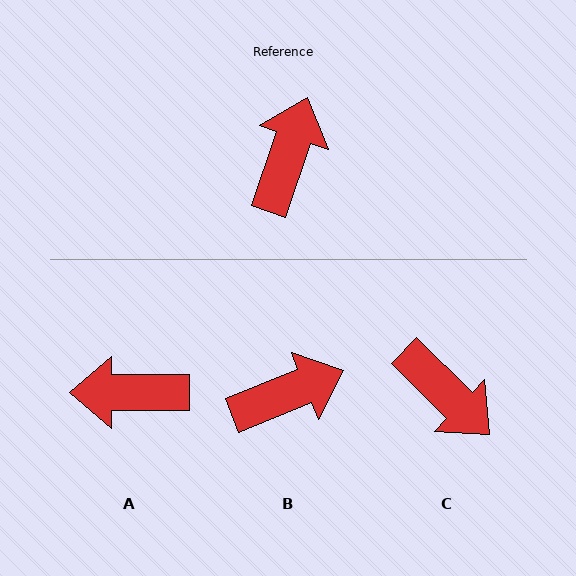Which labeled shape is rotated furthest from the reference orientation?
C, about 116 degrees away.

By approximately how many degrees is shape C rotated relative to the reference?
Approximately 116 degrees clockwise.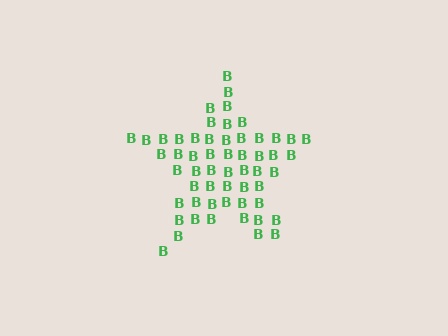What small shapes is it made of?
It is made of small letter B's.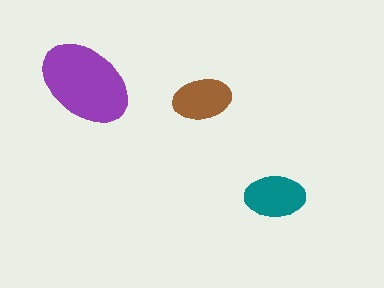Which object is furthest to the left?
The purple ellipse is leftmost.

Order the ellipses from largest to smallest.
the purple one, the teal one, the brown one.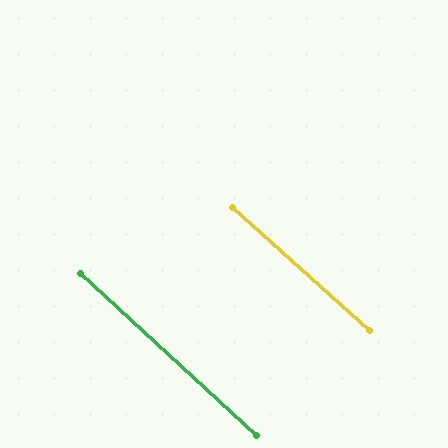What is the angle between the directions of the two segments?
Approximately 1 degree.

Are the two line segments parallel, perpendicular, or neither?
Parallel — their directions differ by only 0.9°.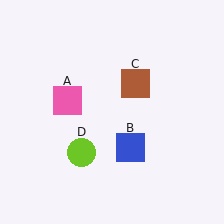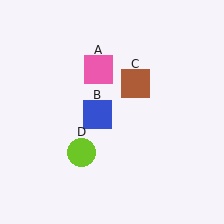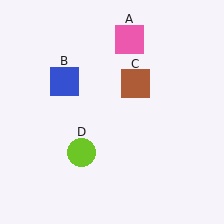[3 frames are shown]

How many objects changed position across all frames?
2 objects changed position: pink square (object A), blue square (object B).